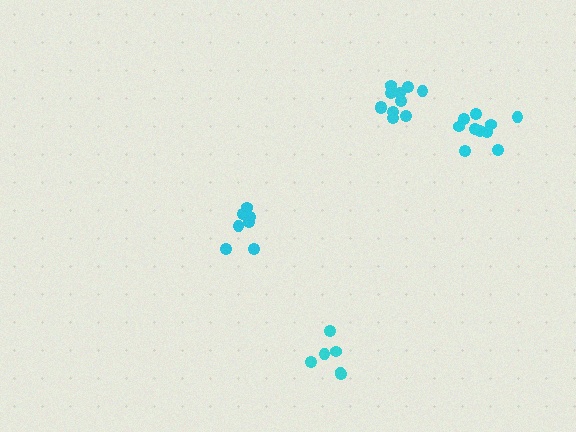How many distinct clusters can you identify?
There are 4 distinct clusters.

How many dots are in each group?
Group 1: 7 dots, Group 2: 6 dots, Group 3: 10 dots, Group 4: 11 dots (34 total).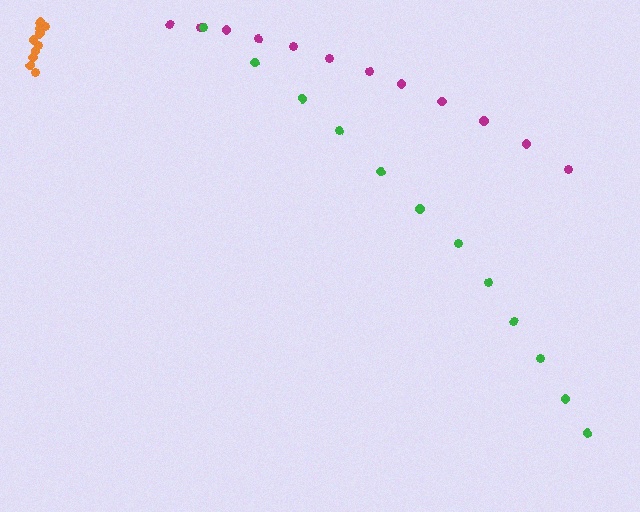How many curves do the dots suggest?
There are 3 distinct paths.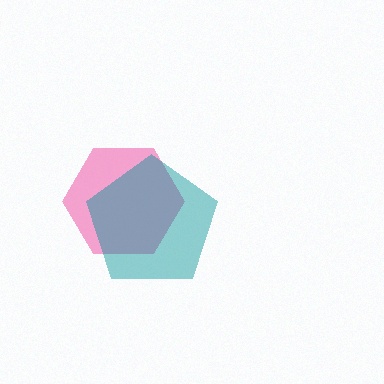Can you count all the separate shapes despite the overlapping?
Yes, there are 2 separate shapes.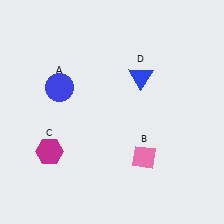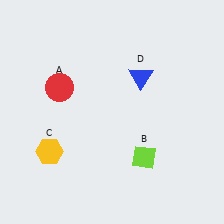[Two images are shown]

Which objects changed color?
A changed from blue to red. B changed from pink to lime. C changed from magenta to yellow.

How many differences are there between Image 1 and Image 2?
There are 3 differences between the two images.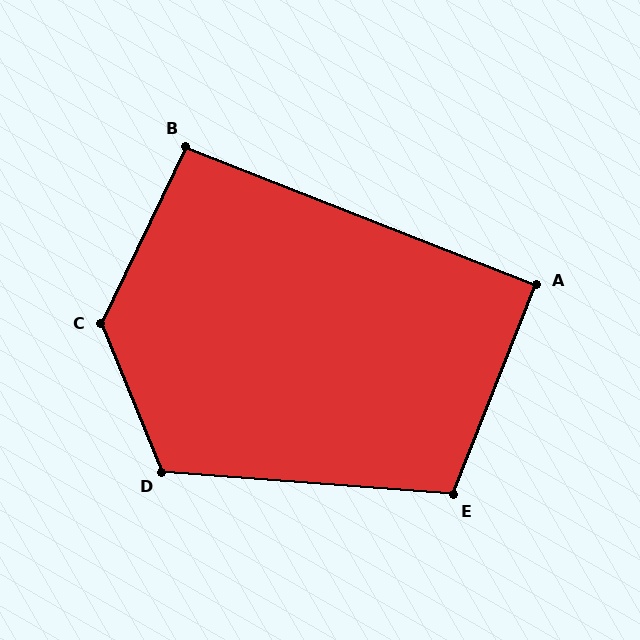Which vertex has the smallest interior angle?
A, at approximately 90 degrees.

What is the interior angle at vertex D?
Approximately 117 degrees (obtuse).